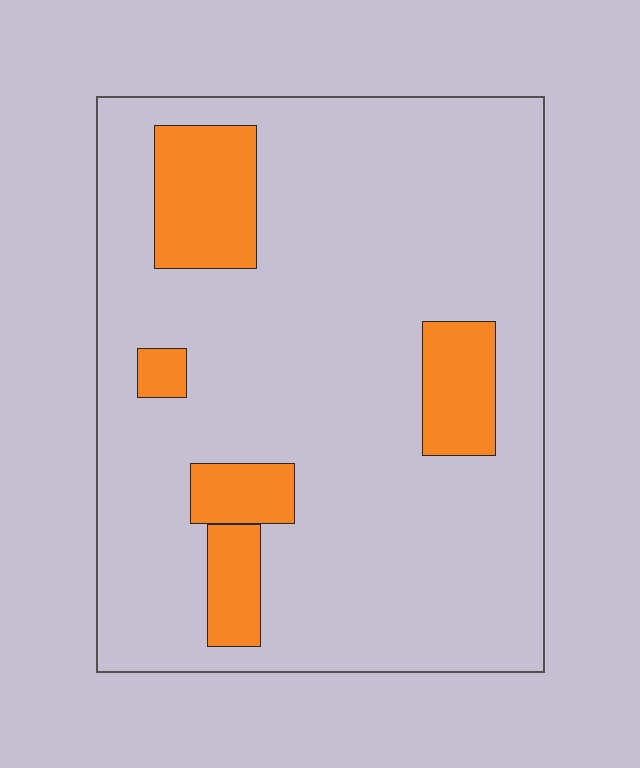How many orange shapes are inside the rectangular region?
5.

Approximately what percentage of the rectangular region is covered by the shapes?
Approximately 15%.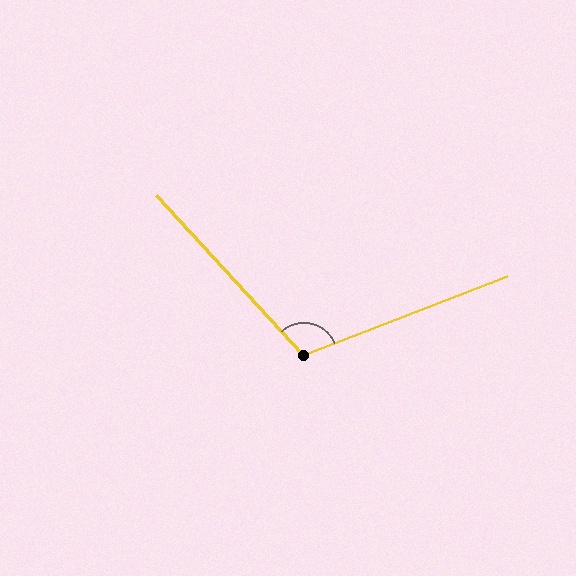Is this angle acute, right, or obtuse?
It is obtuse.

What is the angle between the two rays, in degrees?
Approximately 111 degrees.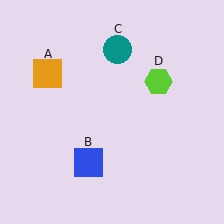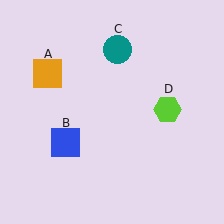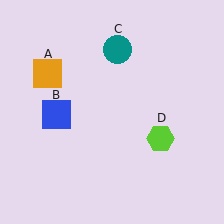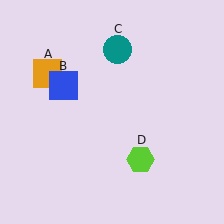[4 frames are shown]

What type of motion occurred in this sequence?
The blue square (object B), lime hexagon (object D) rotated clockwise around the center of the scene.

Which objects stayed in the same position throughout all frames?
Orange square (object A) and teal circle (object C) remained stationary.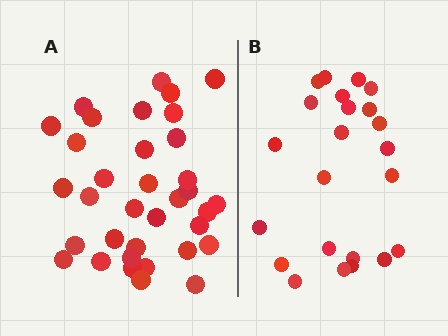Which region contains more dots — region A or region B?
Region A (the left region) has more dots.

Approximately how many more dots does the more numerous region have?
Region A has roughly 12 or so more dots than region B.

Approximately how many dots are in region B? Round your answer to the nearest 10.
About 20 dots. (The exact count is 23, which rounds to 20.)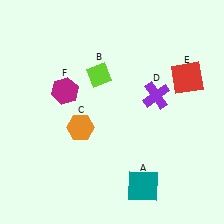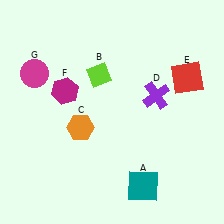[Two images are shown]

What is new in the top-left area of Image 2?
A magenta circle (G) was added in the top-left area of Image 2.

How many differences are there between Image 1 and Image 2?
There is 1 difference between the two images.